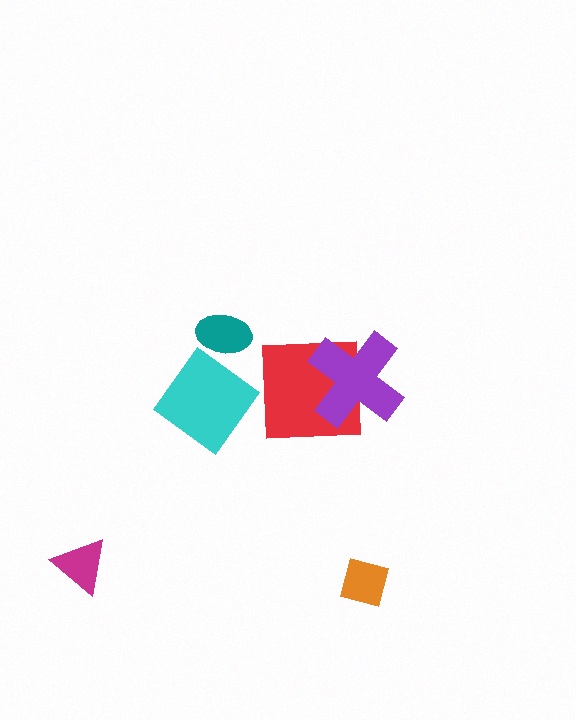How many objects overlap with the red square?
1 object overlaps with the red square.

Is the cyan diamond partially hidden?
No, no other shape covers it.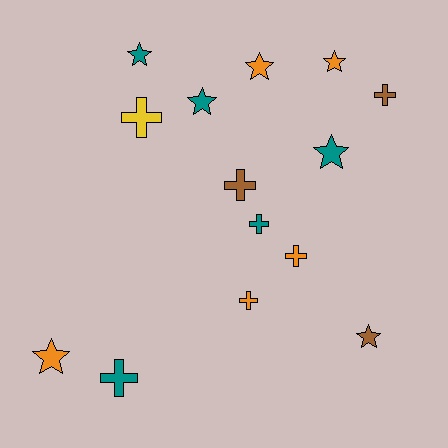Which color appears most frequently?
Orange, with 5 objects.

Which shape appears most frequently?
Cross, with 7 objects.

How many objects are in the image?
There are 14 objects.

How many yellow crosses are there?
There is 1 yellow cross.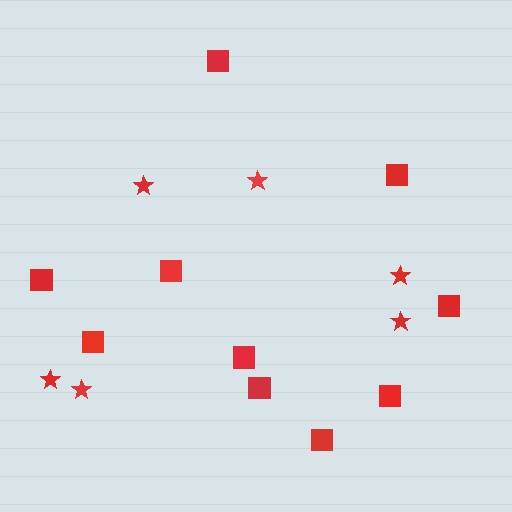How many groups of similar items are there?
There are 2 groups: one group of squares (10) and one group of stars (6).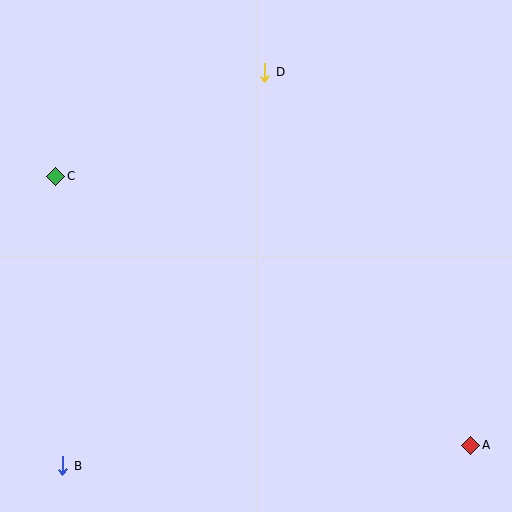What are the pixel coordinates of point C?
Point C is at (56, 176).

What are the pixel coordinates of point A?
Point A is at (471, 445).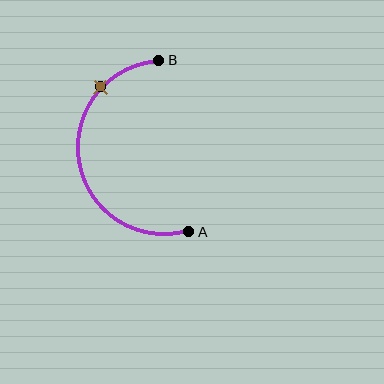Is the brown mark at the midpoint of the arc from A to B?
No. The brown mark lies on the arc but is closer to endpoint B. The arc midpoint would be at the point on the curve equidistant along the arc from both A and B.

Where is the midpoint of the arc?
The arc midpoint is the point on the curve farthest from the straight line joining A and B. It sits to the left of that line.